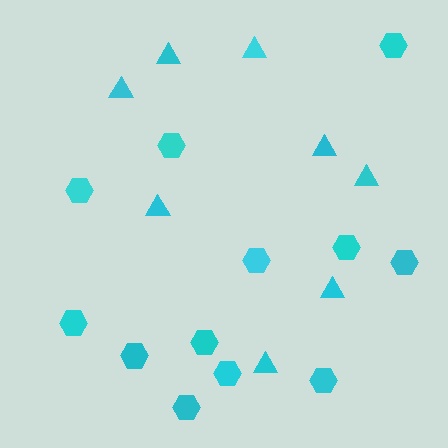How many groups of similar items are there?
There are 2 groups: one group of hexagons (12) and one group of triangles (8).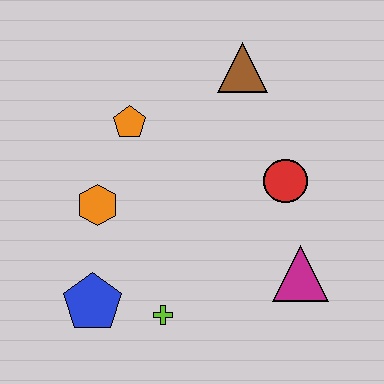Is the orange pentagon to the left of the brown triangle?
Yes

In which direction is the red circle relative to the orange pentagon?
The red circle is to the right of the orange pentagon.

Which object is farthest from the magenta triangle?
The orange pentagon is farthest from the magenta triangle.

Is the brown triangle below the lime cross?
No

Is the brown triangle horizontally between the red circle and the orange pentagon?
Yes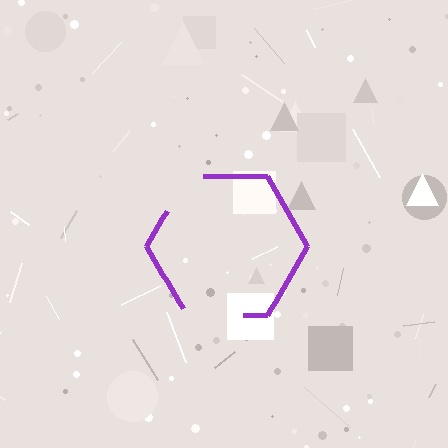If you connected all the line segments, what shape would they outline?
They would outline a hexagon.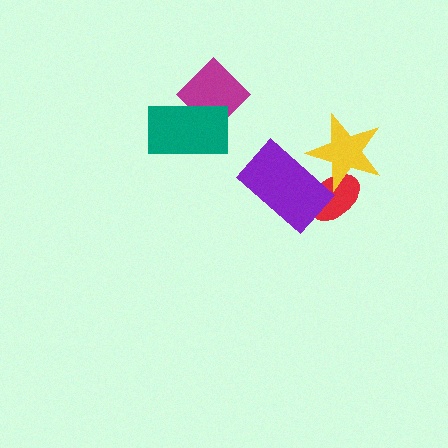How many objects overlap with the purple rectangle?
2 objects overlap with the purple rectangle.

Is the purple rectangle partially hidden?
Yes, it is partially covered by another shape.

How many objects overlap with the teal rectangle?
1 object overlaps with the teal rectangle.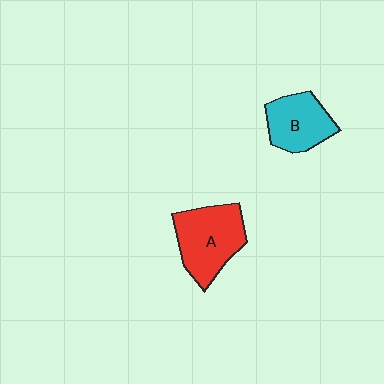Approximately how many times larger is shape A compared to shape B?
Approximately 1.3 times.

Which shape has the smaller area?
Shape B (cyan).